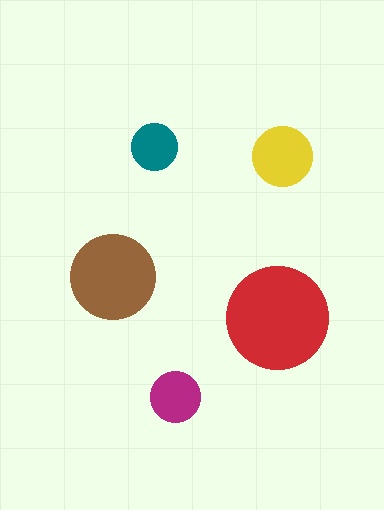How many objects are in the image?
There are 5 objects in the image.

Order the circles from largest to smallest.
the red one, the brown one, the yellow one, the magenta one, the teal one.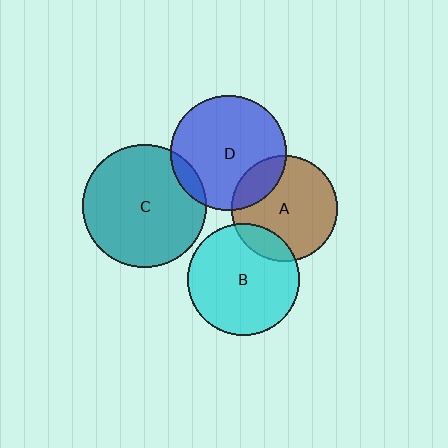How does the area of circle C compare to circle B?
Approximately 1.2 times.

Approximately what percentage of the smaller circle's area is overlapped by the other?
Approximately 20%.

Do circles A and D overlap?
Yes.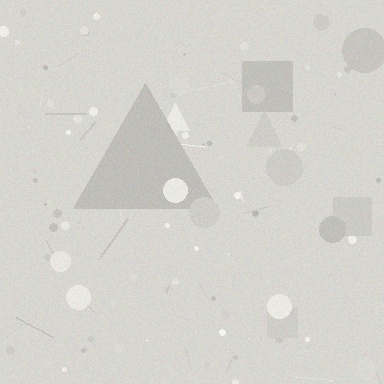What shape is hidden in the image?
A triangle is hidden in the image.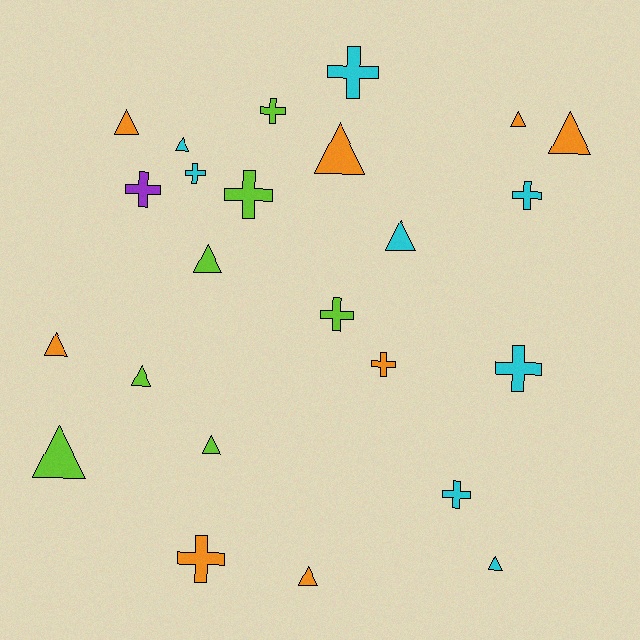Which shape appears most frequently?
Triangle, with 13 objects.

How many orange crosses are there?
There are 2 orange crosses.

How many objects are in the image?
There are 24 objects.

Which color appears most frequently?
Orange, with 8 objects.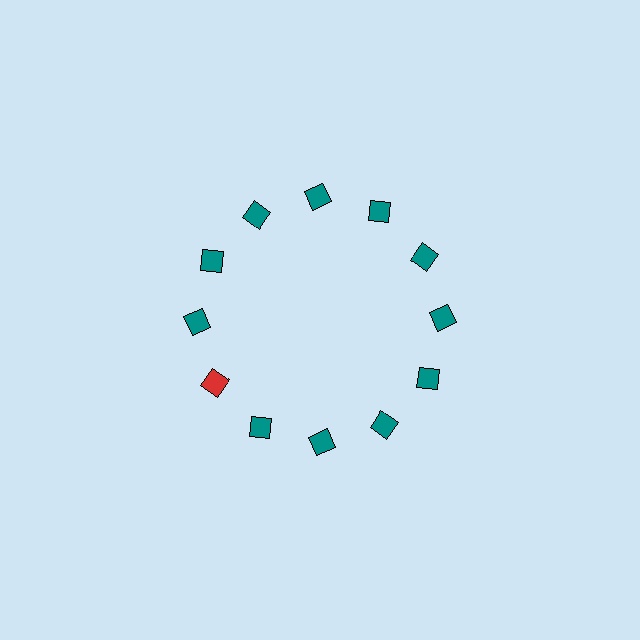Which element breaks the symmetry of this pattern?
The red square at roughly the 8 o'clock position breaks the symmetry. All other shapes are teal squares.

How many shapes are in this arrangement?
There are 12 shapes arranged in a ring pattern.